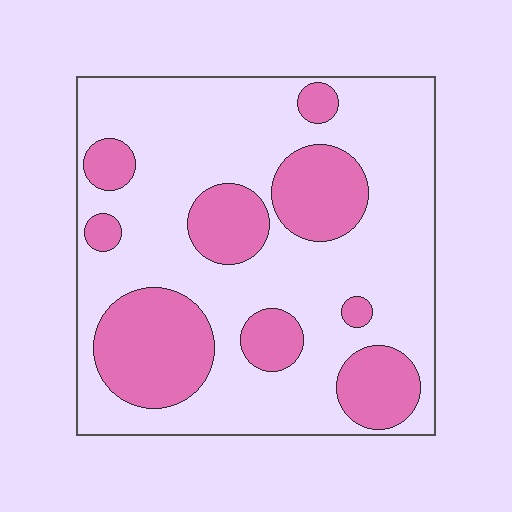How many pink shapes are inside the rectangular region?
9.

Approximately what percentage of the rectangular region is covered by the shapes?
Approximately 30%.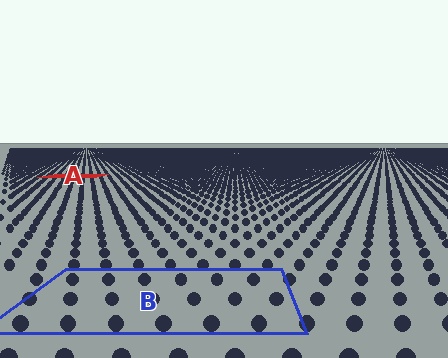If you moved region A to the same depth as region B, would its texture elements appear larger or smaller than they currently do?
They would appear larger. At a closer depth, the same texture elements are projected at a bigger on-screen size.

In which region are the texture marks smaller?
The texture marks are smaller in region A, because it is farther away.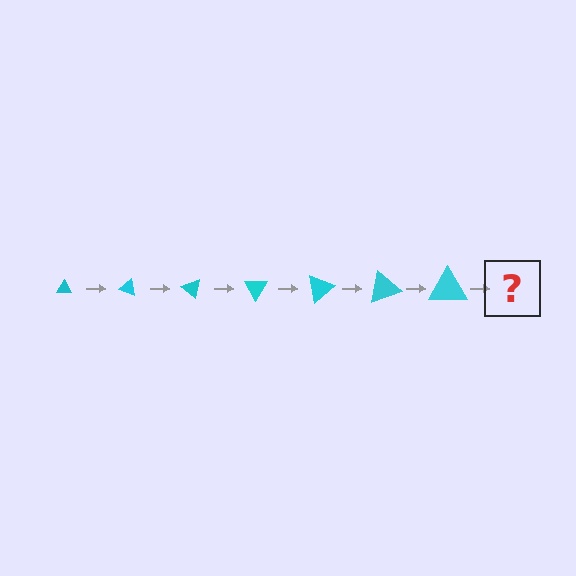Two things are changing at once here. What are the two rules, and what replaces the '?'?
The two rules are that the triangle grows larger each step and it rotates 20 degrees each step. The '?' should be a triangle, larger than the previous one and rotated 140 degrees from the start.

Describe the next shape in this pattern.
It should be a triangle, larger than the previous one and rotated 140 degrees from the start.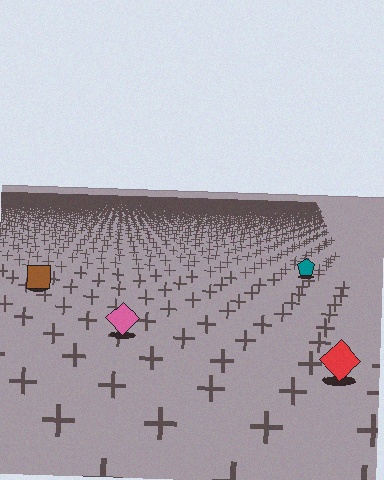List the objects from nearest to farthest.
From nearest to farthest: the red diamond, the pink diamond, the brown square, the teal pentagon.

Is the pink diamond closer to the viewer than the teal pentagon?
Yes. The pink diamond is closer — you can tell from the texture gradient: the ground texture is coarser near it.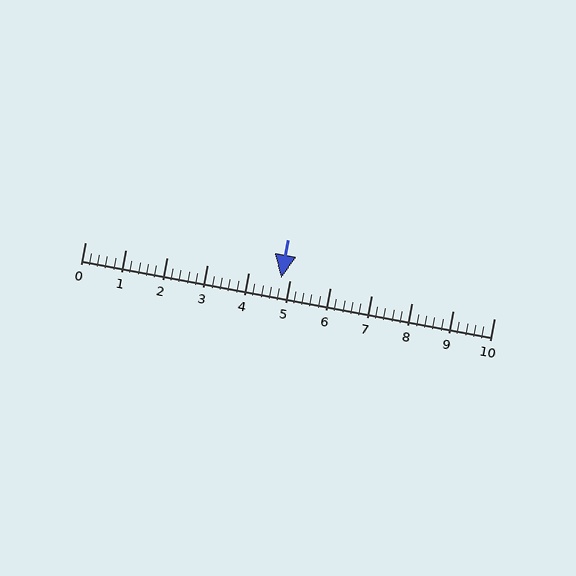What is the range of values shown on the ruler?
The ruler shows values from 0 to 10.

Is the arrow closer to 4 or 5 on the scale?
The arrow is closer to 5.